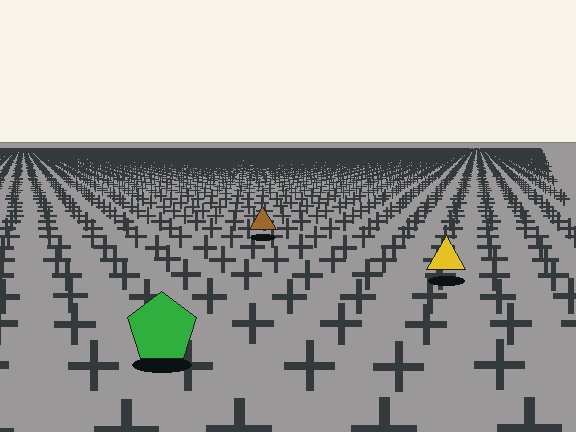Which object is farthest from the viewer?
The brown triangle is farthest from the viewer. It appears smaller and the ground texture around it is denser.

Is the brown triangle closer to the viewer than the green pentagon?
No. The green pentagon is closer — you can tell from the texture gradient: the ground texture is coarser near it.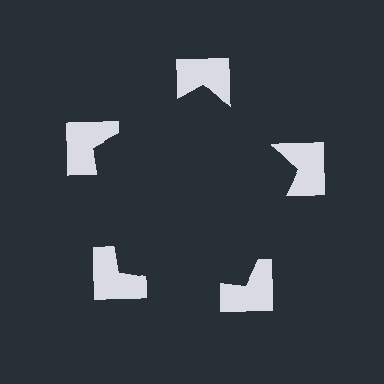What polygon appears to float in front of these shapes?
An illusory pentagon — its edges are inferred from the aligned wedge cuts in the notched squares, not physically drawn.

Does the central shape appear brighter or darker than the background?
It typically appears slightly darker than the background, even though no actual brightness change is drawn.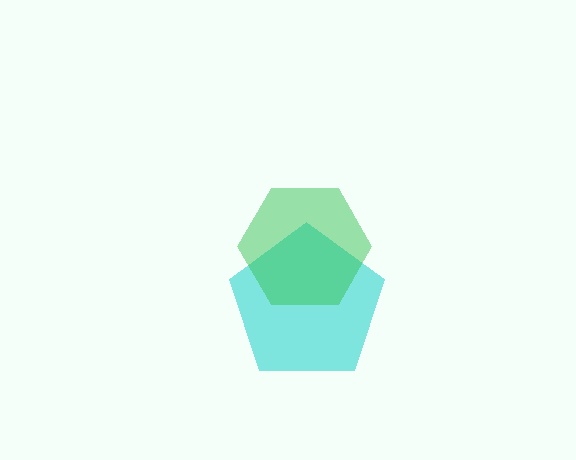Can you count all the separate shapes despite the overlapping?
Yes, there are 2 separate shapes.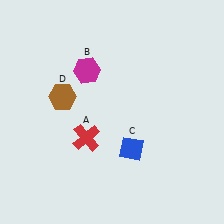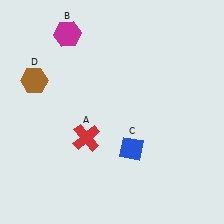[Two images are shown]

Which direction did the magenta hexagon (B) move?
The magenta hexagon (B) moved up.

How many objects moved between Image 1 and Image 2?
2 objects moved between the two images.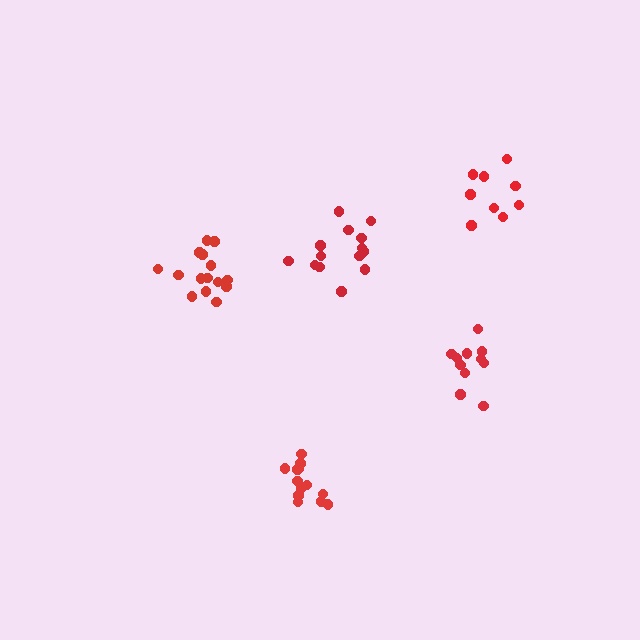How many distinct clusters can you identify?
There are 5 distinct clusters.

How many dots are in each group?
Group 1: 14 dots, Group 2: 14 dots, Group 3: 9 dots, Group 4: 11 dots, Group 5: 15 dots (63 total).